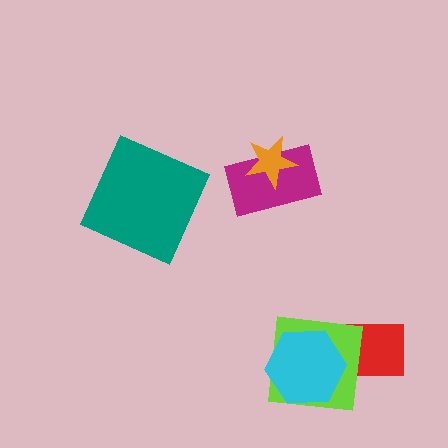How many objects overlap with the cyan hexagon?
2 objects overlap with the cyan hexagon.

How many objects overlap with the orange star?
1 object overlaps with the orange star.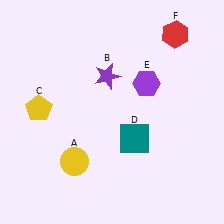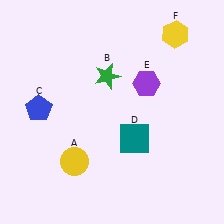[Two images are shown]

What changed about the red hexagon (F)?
In Image 1, F is red. In Image 2, it changed to yellow.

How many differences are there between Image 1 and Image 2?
There are 3 differences between the two images.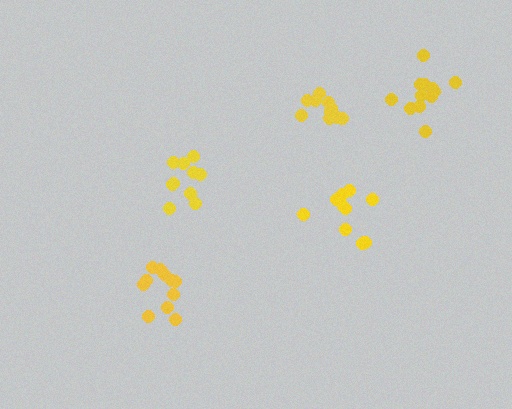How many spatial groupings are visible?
There are 5 spatial groupings.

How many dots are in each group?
Group 1: 10 dots, Group 2: 12 dots, Group 3: 11 dots, Group 4: 11 dots, Group 5: 10 dots (54 total).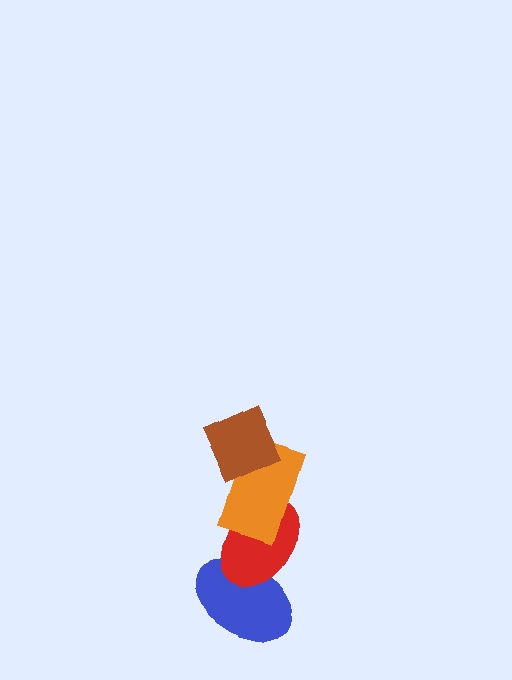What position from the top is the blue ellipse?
The blue ellipse is 4th from the top.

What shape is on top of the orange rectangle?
The brown diamond is on top of the orange rectangle.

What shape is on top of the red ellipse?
The orange rectangle is on top of the red ellipse.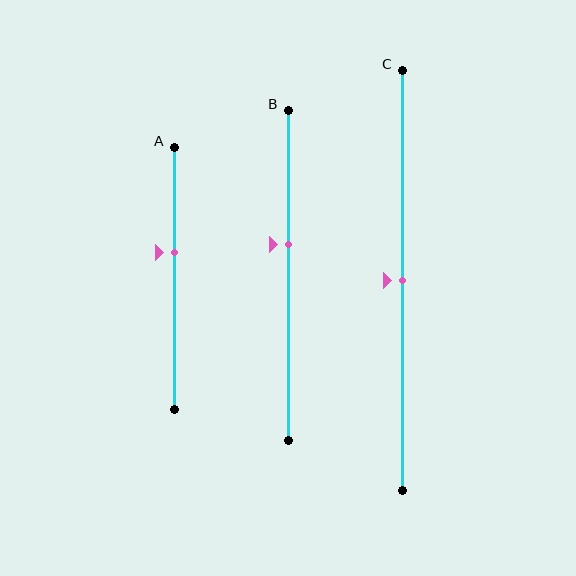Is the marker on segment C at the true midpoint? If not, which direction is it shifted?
Yes, the marker on segment C is at the true midpoint.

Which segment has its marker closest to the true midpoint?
Segment C has its marker closest to the true midpoint.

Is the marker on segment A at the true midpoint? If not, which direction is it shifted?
No, the marker on segment A is shifted upward by about 10% of the segment length.